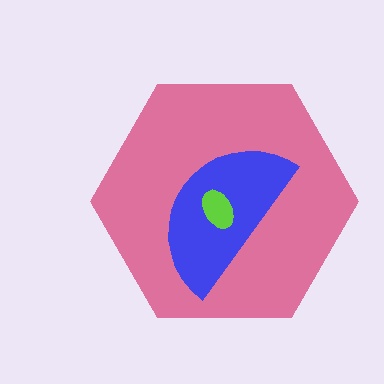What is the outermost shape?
The pink hexagon.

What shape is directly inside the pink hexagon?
The blue semicircle.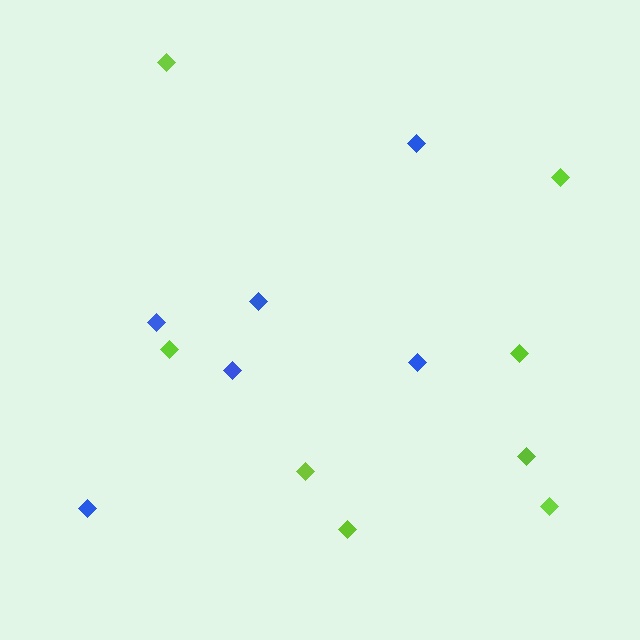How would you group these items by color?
There are 2 groups: one group of blue diamonds (6) and one group of lime diamonds (8).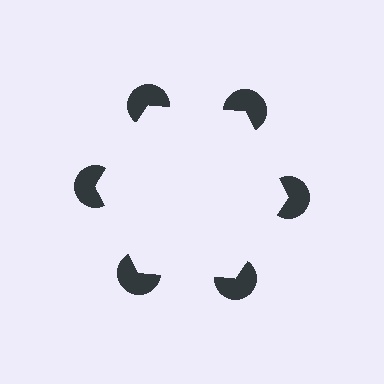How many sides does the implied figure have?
6 sides.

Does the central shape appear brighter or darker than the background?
It typically appears slightly brighter than the background, even though no actual brightness change is drawn.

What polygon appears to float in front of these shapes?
An illusory hexagon — its edges are inferred from the aligned wedge cuts in the pac-man discs, not physically drawn.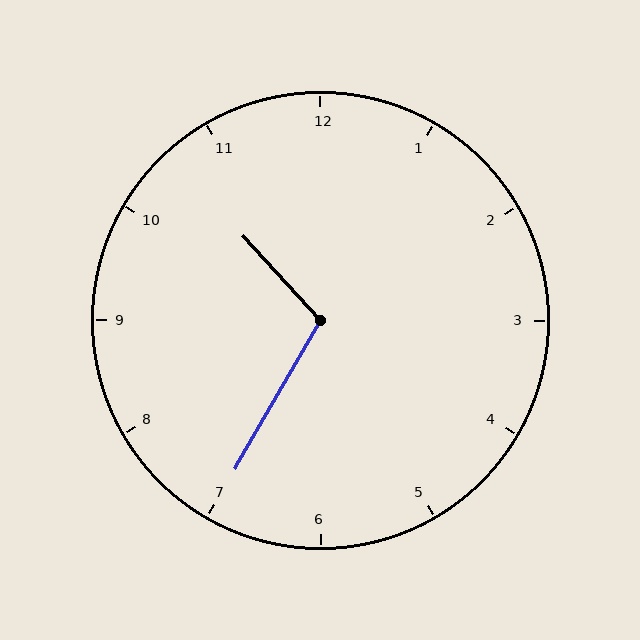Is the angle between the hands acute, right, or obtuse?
It is obtuse.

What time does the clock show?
10:35.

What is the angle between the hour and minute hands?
Approximately 108 degrees.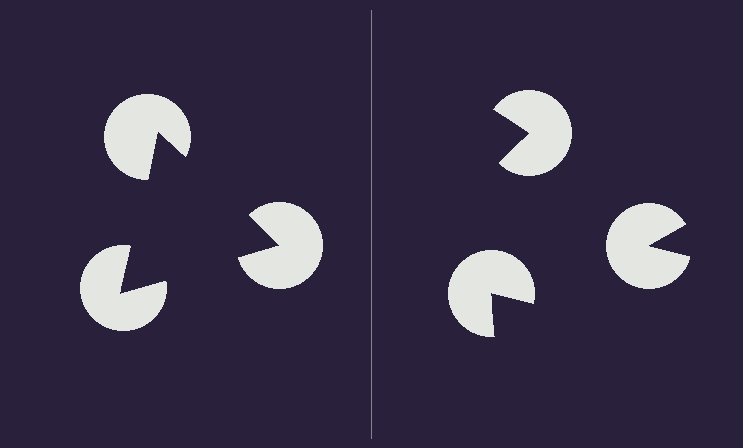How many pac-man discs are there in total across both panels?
6 — 3 on each side.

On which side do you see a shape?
An illusory triangle appears on the left side. On the right side the wedge cuts are rotated, so no coherent shape forms.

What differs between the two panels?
The pac-man discs are positioned identically on both sides; only the wedge orientations differ. On the left they align to a triangle; on the right they are misaligned.